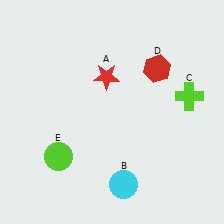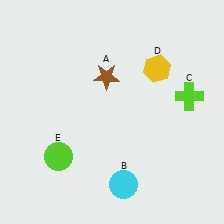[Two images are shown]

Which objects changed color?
A changed from red to brown. D changed from red to yellow.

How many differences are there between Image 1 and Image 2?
There are 2 differences between the two images.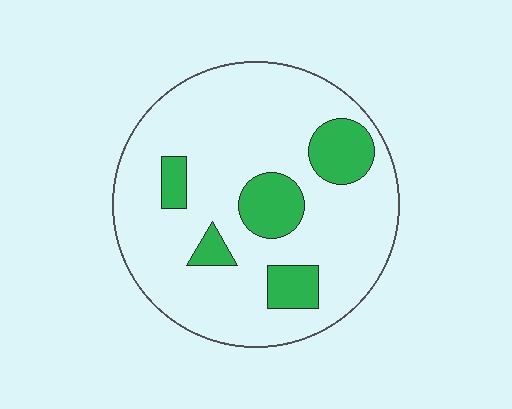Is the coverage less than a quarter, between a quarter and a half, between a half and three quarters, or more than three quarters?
Less than a quarter.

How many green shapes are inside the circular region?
5.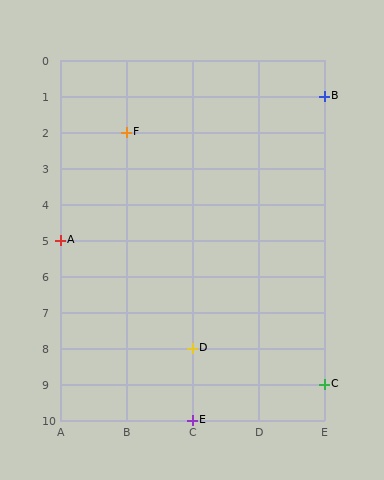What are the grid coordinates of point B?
Point B is at grid coordinates (E, 1).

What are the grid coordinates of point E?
Point E is at grid coordinates (C, 10).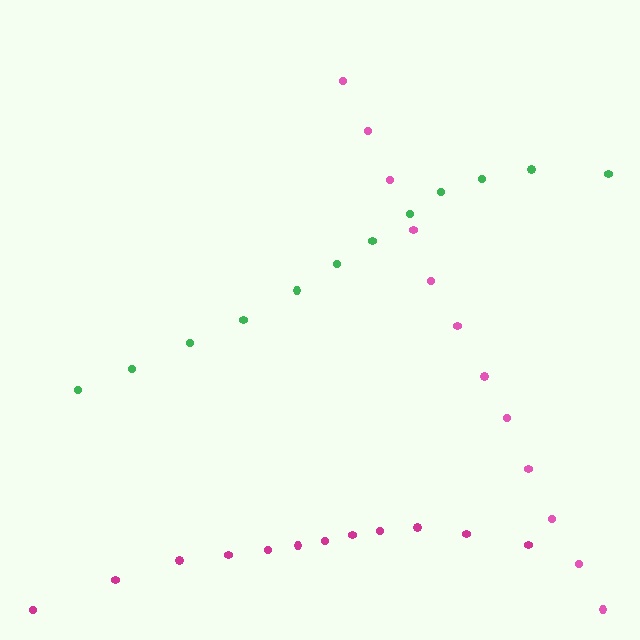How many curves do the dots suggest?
There are 3 distinct paths.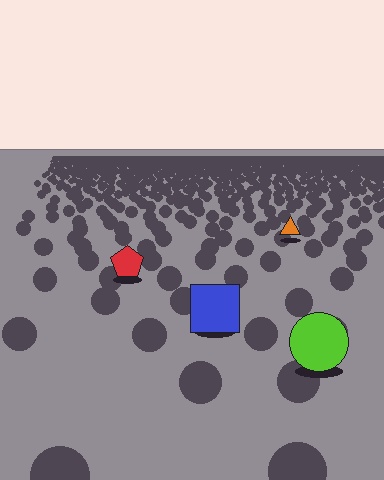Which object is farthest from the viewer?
The orange triangle is farthest from the viewer. It appears smaller and the ground texture around it is denser.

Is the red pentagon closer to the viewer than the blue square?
No. The blue square is closer — you can tell from the texture gradient: the ground texture is coarser near it.